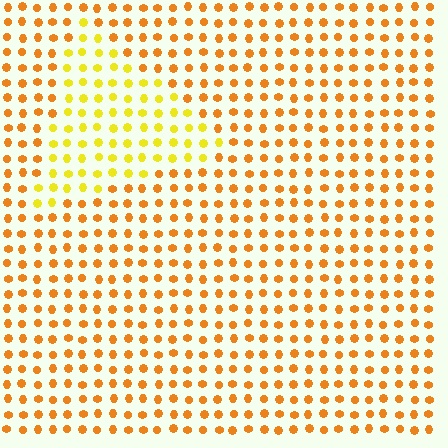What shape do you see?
I see a triangle.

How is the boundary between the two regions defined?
The boundary is defined purely by a slight shift in hue (about 29 degrees). Spacing, size, and orientation are identical on both sides.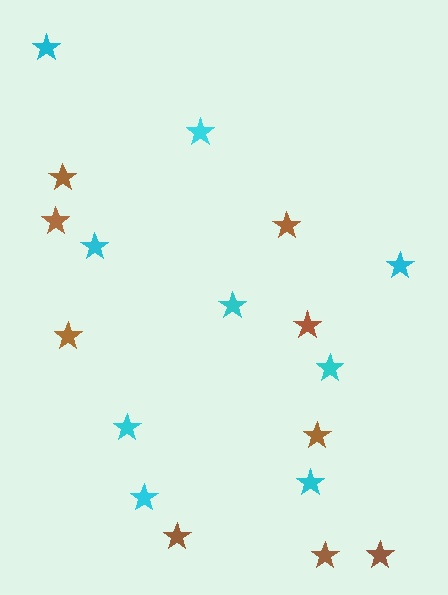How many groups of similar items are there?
There are 2 groups: one group of cyan stars (9) and one group of brown stars (9).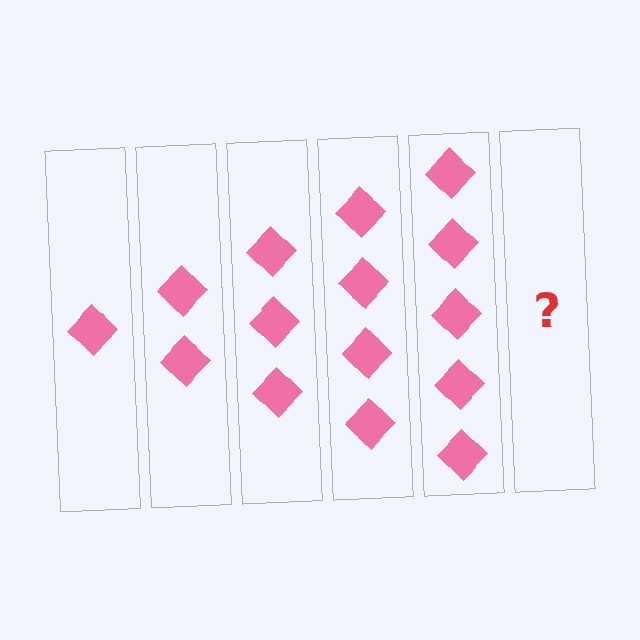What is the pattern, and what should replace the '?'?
The pattern is that each step adds one more diamond. The '?' should be 6 diamonds.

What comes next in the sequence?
The next element should be 6 diamonds.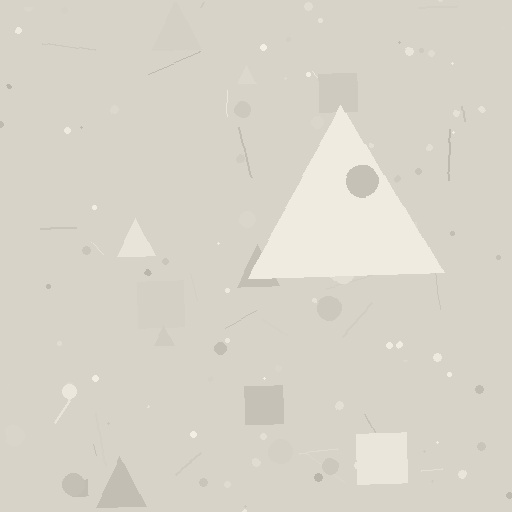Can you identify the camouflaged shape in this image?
The camouflaged shape is a triangle.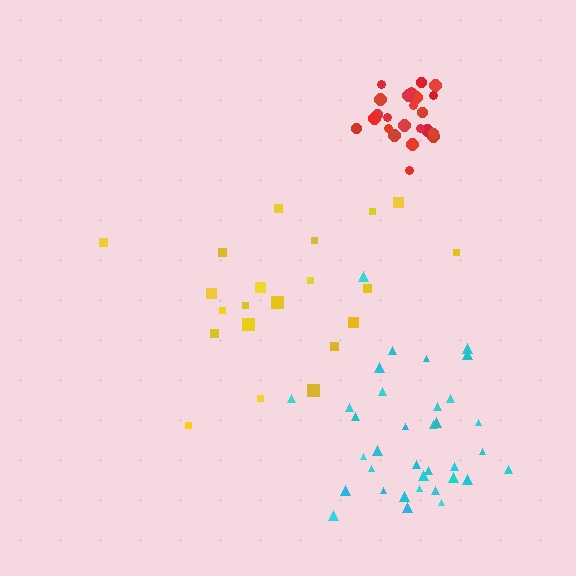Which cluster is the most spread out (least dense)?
Yellow.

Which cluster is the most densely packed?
Red.